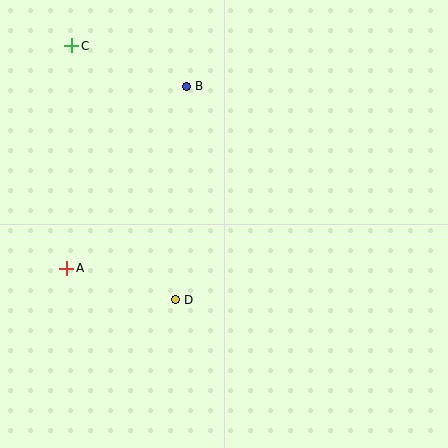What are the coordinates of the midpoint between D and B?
The midpoint between D and B is at (181, 193).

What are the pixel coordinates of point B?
Point B is at (186, 86).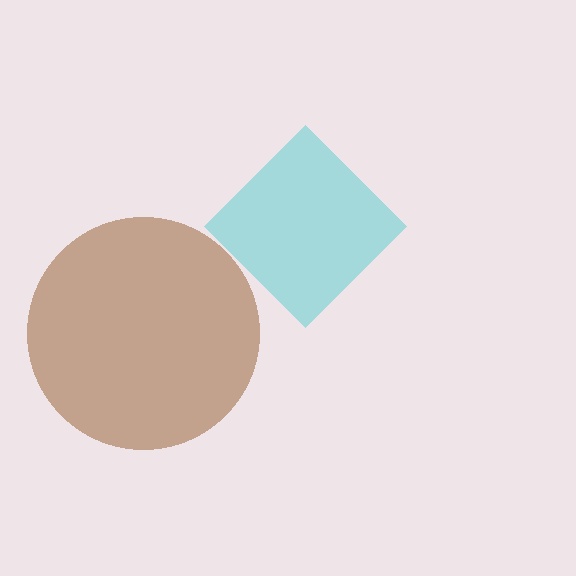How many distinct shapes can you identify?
There are 2 distinct shapes: a cyan diamond, a brown circle.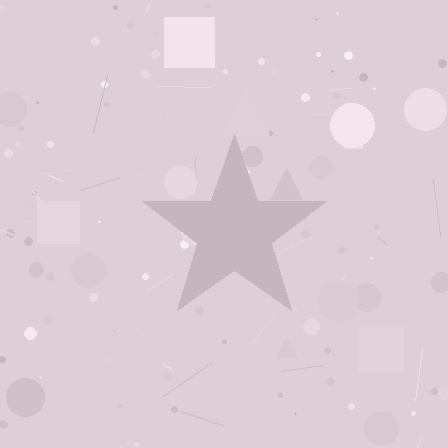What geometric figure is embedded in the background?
A star is embedded in the background.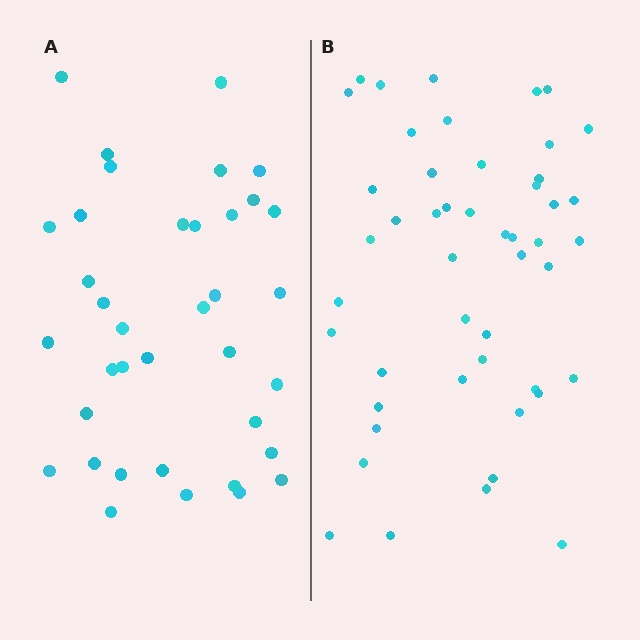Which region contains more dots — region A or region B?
Region B (the right region) has more dots.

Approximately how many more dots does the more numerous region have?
Region B has roughly 12 or so more dots than region A.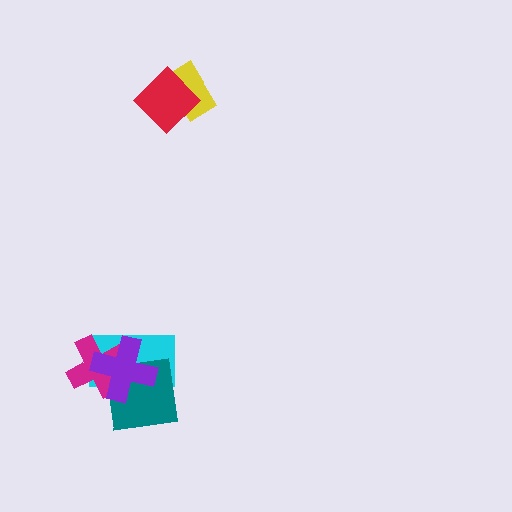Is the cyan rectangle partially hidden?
Yes, it is partially covered by another shape.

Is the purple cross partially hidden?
No, no other shape covers it.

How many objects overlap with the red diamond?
1 object overlaps with the red diamond.